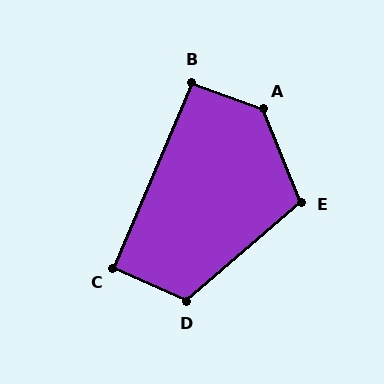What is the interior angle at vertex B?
Approximately 93 degrees (approximately right).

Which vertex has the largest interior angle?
A, at approximately 132 degrees.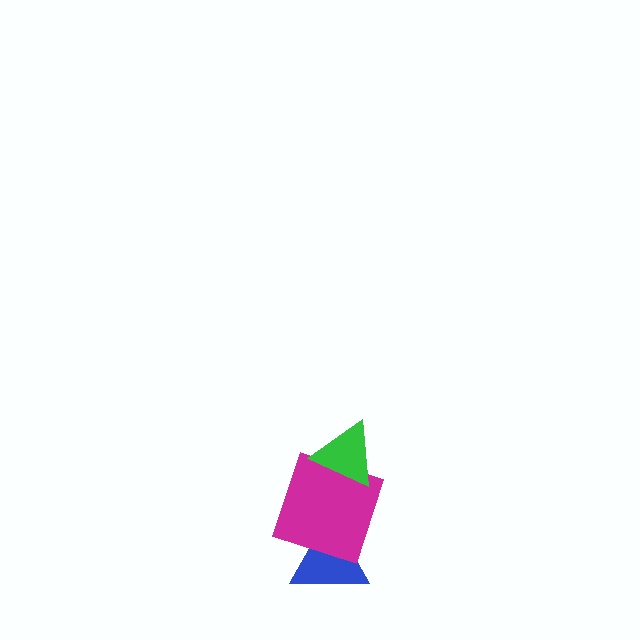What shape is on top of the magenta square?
The green triangle is on top of the magenta square.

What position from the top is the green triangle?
The green triangle is 1st from the top.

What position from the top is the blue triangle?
The blue triangle is 3rd from the top.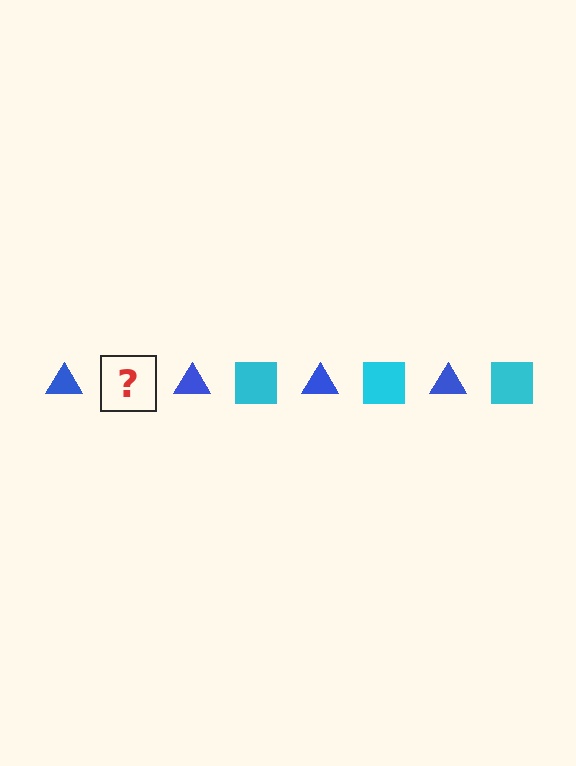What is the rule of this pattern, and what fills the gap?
The rule is that the pattern alternates between blue triangle and cyan square. The gap should be filled with a cyan square.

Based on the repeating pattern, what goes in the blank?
The blank should be a cyan square.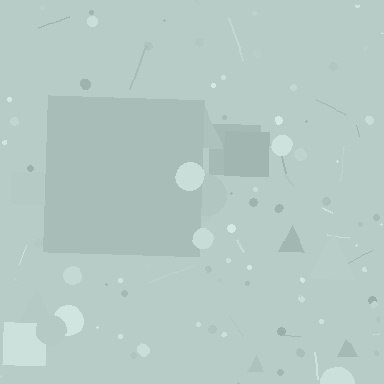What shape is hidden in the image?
A square is hidden in the image.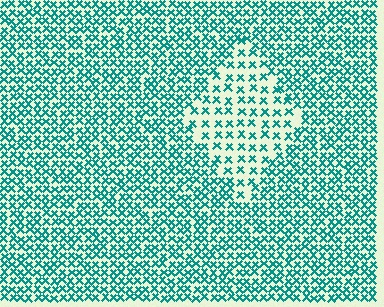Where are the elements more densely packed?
The elements are more densely packed outside the diamond boundary.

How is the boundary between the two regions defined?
The boundary is defined by a change in element density (approximately 2.0x ratio). All elements are the same color, size, and shape.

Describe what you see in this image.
The image contains small teal elements arranged at two different densities. A diamond-shaped region is visible where the elements are less densely packed than the surrounding area.